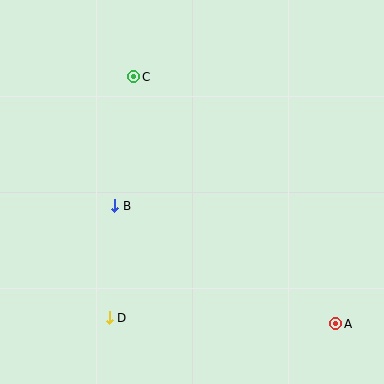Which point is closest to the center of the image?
Point B at (115, 206) is closest to the center.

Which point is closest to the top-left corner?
Point C is closest to the top-left corner.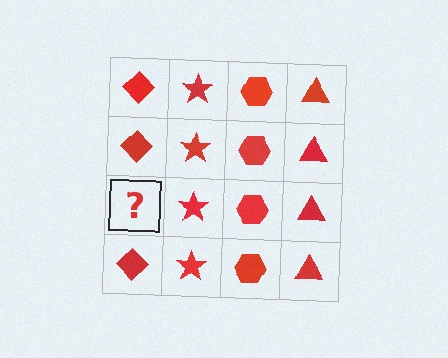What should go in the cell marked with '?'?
The missing cell should contain a red diamond.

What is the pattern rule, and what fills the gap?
The rule is that each column has a consistent shape. The gap should be filled with a red diamond.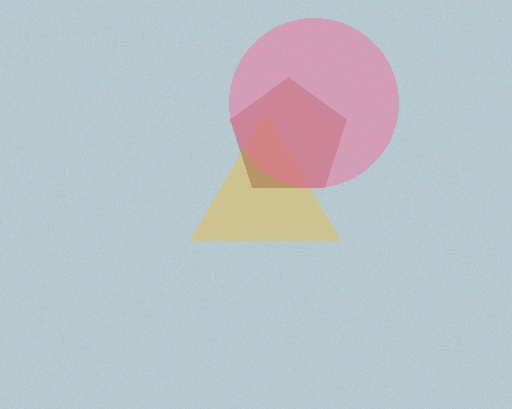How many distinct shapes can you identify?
There are 3 distinct shapes: a yellow triangle, a brown pentagon, a pink circle.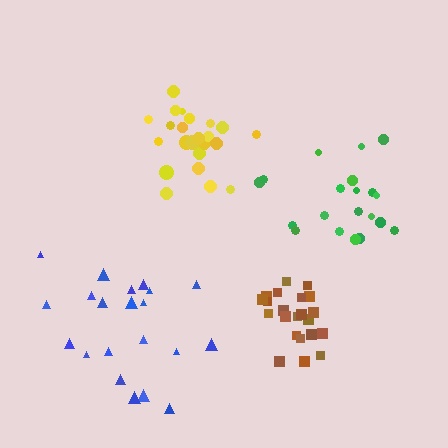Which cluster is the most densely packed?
Brown.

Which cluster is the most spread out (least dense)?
Blue.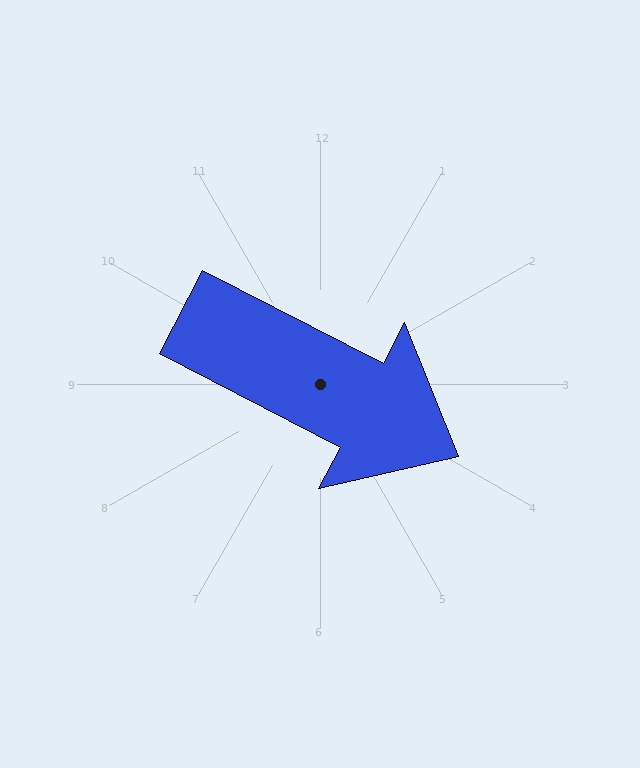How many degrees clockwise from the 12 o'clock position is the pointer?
Approximately 117 degrees.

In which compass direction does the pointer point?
Southeast.